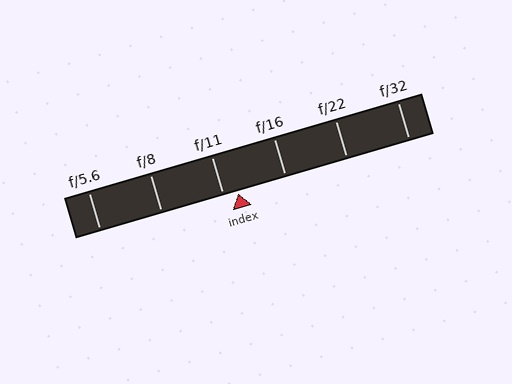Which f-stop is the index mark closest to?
The index mark is closest to f/11.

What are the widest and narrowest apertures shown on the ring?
The widest aperture shown is f/5.6 and the narrowest is f/32.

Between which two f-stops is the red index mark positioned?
The index mark is between f/11 and f/16.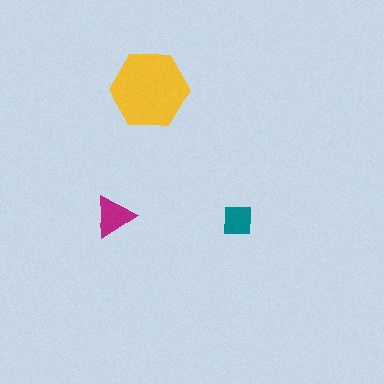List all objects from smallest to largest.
The teal square, the magenta triangle, the yellow hexagon.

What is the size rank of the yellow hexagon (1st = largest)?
1st.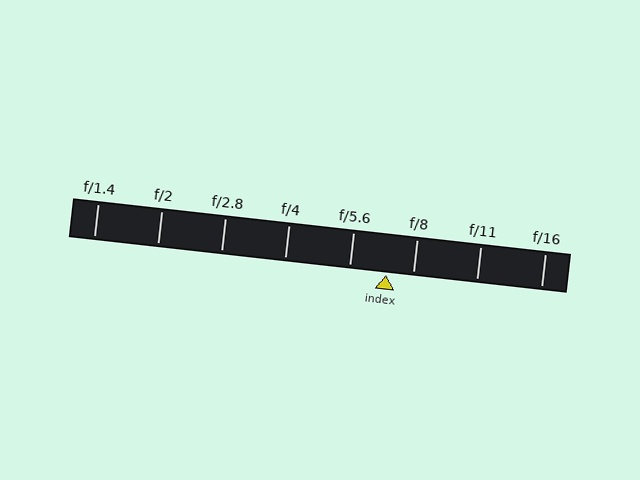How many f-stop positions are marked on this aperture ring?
There are 8 f-stop positions marked.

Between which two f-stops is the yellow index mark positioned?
The index mark is between f/5.6 and f/8.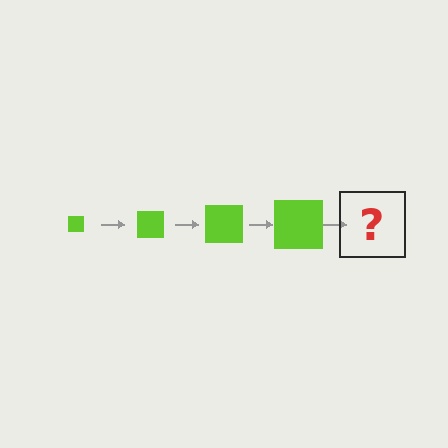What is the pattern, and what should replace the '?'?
The pattern is that the square gets progressively larger each step. The '?' should be a lime square, larger than the previous one.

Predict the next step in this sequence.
The next step is a lime square, larger than the previous one.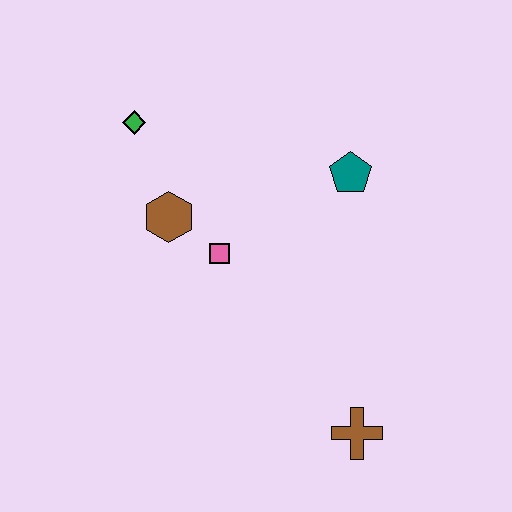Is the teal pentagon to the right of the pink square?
Yes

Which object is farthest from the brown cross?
The green diamond is farthest from the brown cross.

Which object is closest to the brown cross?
The pink square is closest to the brown cross.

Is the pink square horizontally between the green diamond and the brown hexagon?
No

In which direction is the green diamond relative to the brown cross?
The green diamond is above the brown cross.